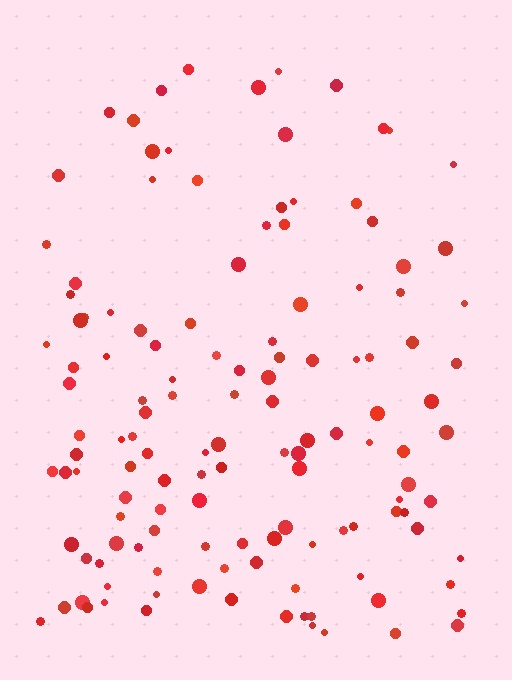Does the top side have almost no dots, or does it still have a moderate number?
Still a moderate number, just noticeably fewer than the bottom.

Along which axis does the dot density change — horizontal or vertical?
Vertical.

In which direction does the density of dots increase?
From top to bottom, with the bottom side densest.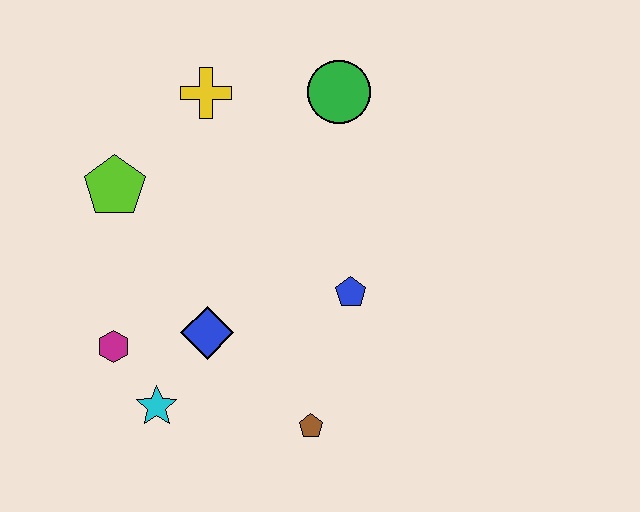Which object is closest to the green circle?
The yellow cross is closest to the green circle.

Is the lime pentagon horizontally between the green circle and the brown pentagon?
No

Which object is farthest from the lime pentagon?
The brown pentagon is farthest from the lime pentagon.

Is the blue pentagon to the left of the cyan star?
No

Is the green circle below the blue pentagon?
No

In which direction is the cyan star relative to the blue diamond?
The cyan star is below the blue diamond.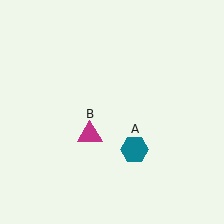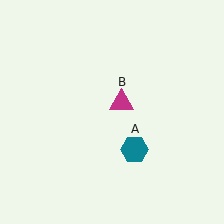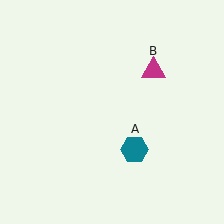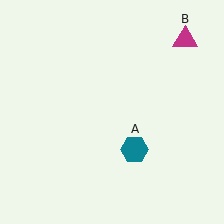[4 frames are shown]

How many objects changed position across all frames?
1 object changed position: magenta triangle (object B).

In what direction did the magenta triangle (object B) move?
The magenta triangle (object B) moved up and to the right.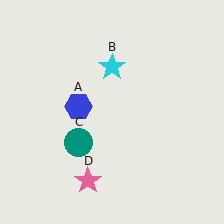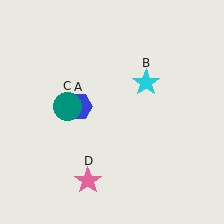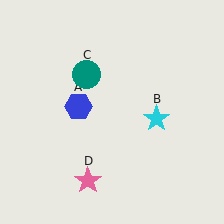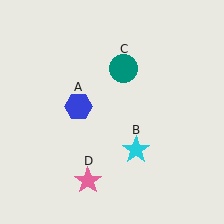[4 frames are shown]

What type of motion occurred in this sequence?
The cyan star (object B), teal circle (object C) rotated clockwise around the center of the scene.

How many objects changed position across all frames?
2 objects changed position: cyan star (object B), teal circle (object C).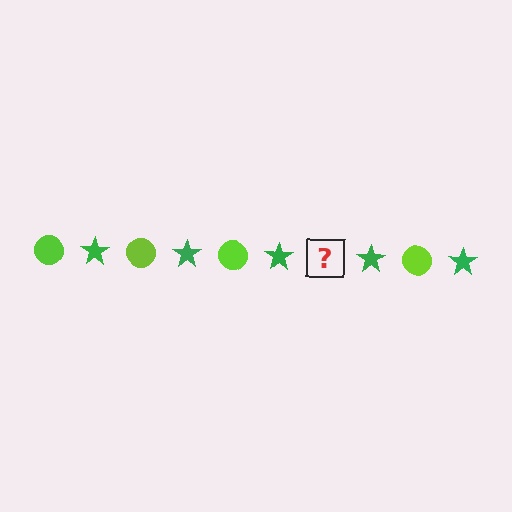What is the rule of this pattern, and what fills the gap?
The rule is that the pattern alternates between lime circle and green star. The gap should be filled with a lime circle.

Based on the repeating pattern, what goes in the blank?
The blank should be a lime circle.